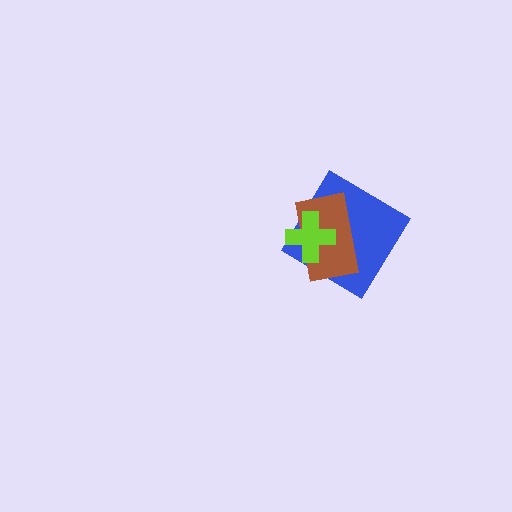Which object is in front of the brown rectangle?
The lime cross is in front of the brown rectangle.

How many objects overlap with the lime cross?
2 objects overlap with the lime cross.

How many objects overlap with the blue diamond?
2 objects overlap with the blue diamond.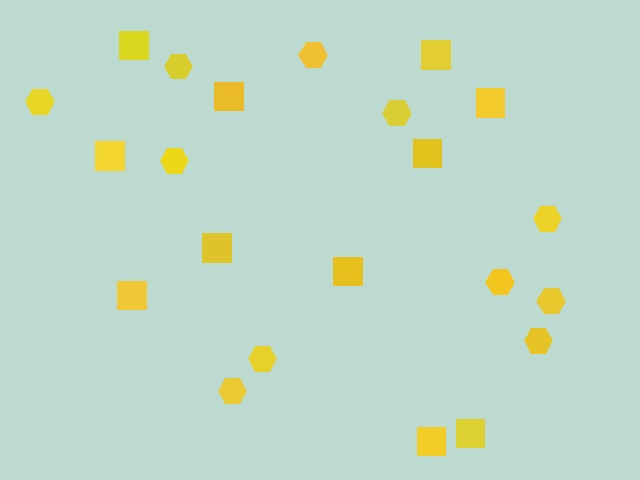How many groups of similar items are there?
There are 2 groups: one group of hexagons (11) and one group of squares (11).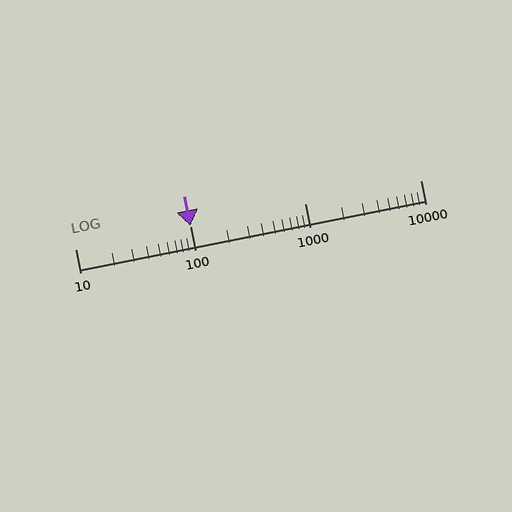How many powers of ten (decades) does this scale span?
The scale spans 3 decades, from 10 to 10000.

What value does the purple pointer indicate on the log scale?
The pointer indicates approximately 100.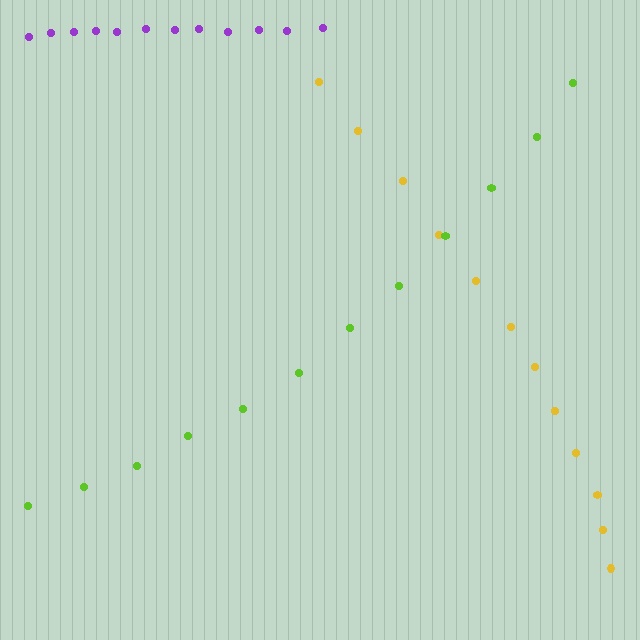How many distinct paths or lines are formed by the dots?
There are 3 distinct paths.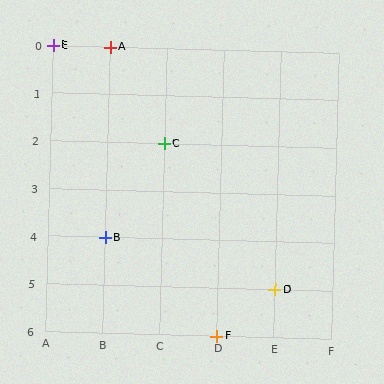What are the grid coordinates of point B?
Point B is at grid coordinates (B, 4).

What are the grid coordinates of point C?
Point C is at grid coordinates (C, 2).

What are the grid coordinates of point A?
Point A is at grid coordinates (B, 0).